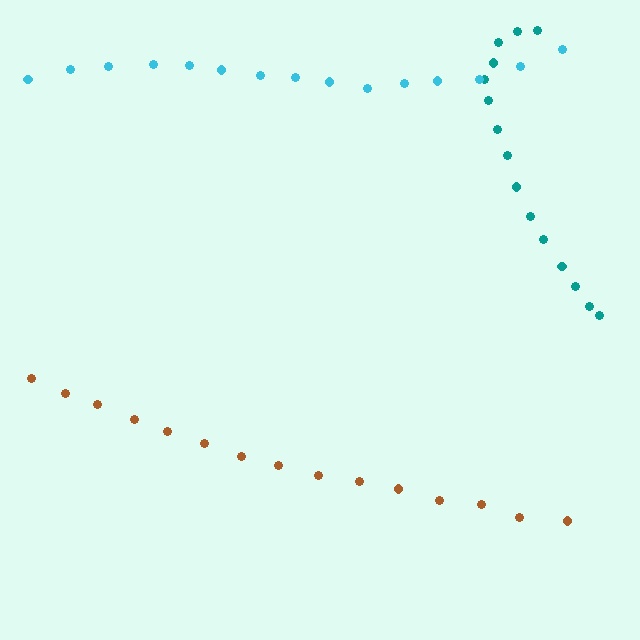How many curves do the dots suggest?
There are 3 distinct paths.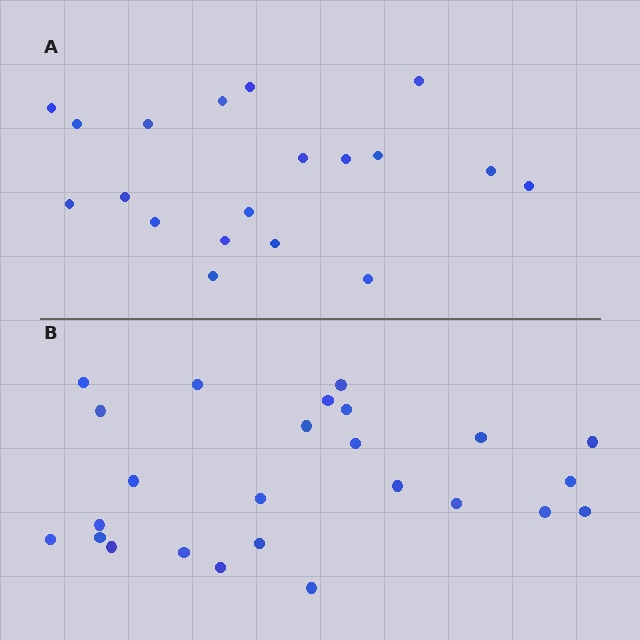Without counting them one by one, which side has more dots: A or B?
Region B (the bottom region) has more dots.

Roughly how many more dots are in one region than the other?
Region B has about 6 more dots than region A.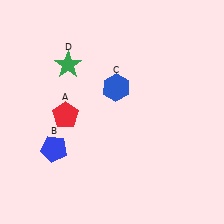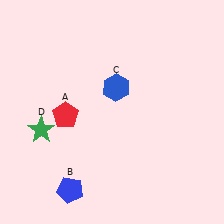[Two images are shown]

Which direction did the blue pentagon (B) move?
The blue pentagon (B) moved down.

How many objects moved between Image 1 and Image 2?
2 objects moved between the two images.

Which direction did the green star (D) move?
The green star (D) moved down.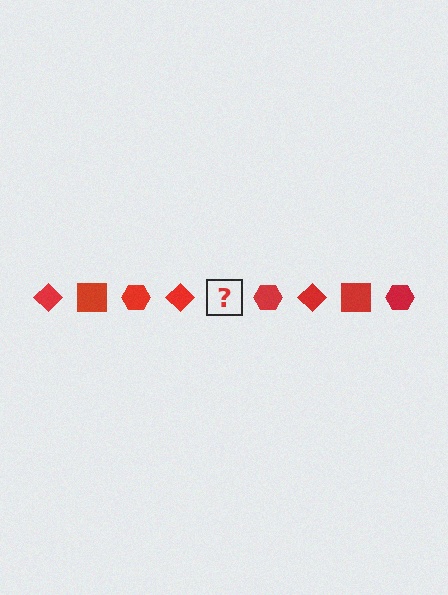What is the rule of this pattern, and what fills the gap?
The rule is that the pattern cycles through diamond, square, hexagon shapes in red. The gap should be filled with a red square.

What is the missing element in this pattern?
The missing element is a red square.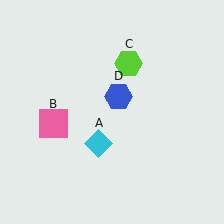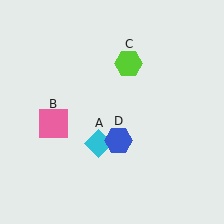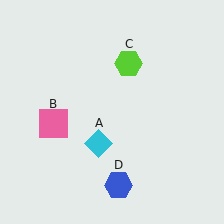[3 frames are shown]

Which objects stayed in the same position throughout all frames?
Cyan diamond (object A) and pink square (object B) and lime hexagon (object C) remained stationary.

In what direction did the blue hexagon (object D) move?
The blue hexagon (object D) moved down.